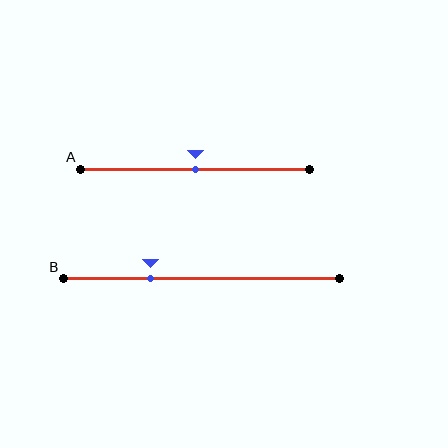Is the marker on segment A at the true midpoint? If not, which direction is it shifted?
Yes, the marker on segment A is at the true midpoint.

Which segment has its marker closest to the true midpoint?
Segment A has its marker closest to the true midpoint.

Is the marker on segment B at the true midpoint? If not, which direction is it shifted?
No, the marker on segment B is shifted to the left by about 19% of the segment length.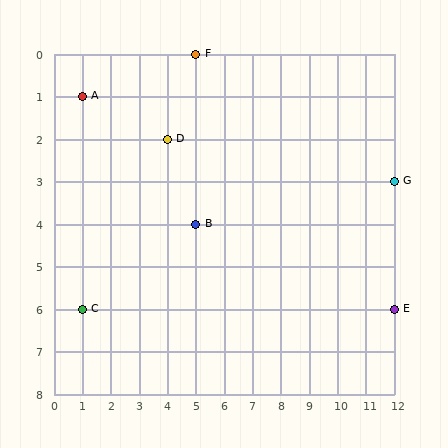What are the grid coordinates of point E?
Point E is at grid coordinates (12, 6).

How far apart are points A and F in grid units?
Points A and F are 4 columns and 1 row apart (about 4.1 grid units diagonally).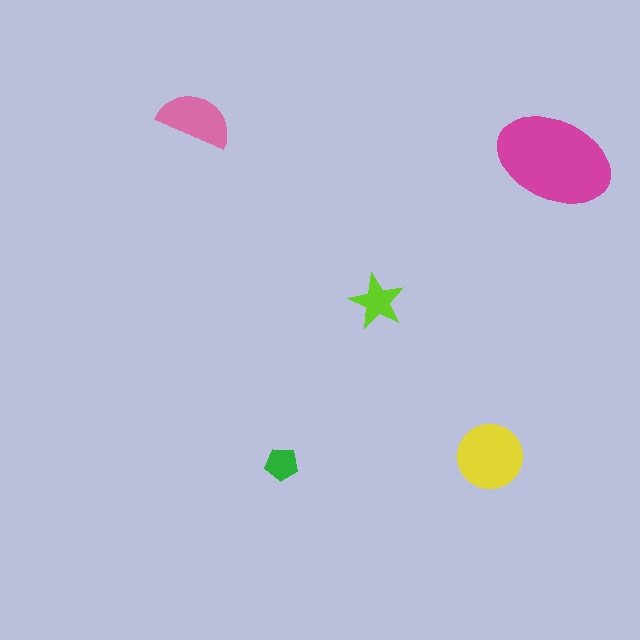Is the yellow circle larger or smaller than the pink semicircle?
Larger.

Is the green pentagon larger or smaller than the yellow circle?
Smaller.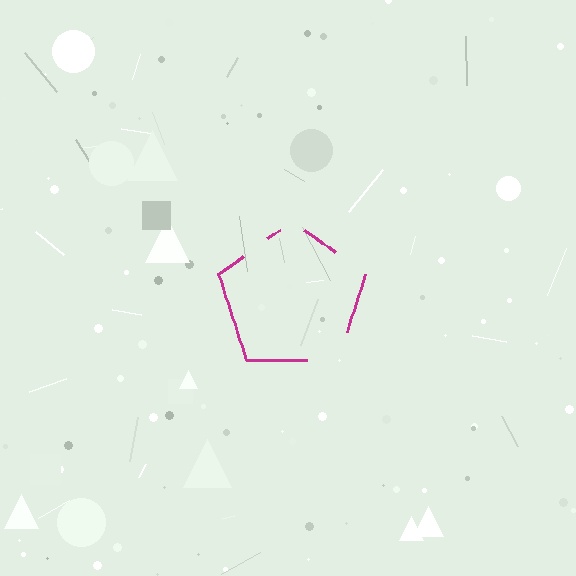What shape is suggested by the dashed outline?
The dashed outline suggests a pentagon.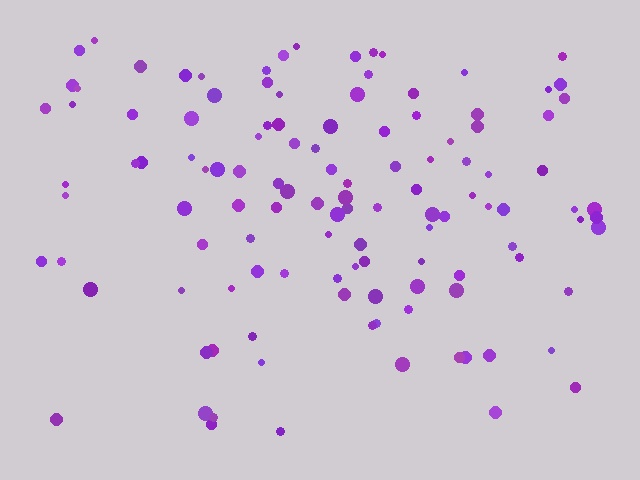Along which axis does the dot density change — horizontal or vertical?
Vertical.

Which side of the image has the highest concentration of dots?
The top.